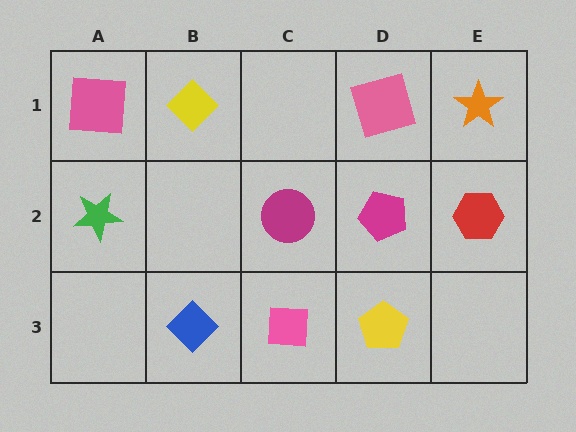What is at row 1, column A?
A pink square.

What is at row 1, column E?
An orange star.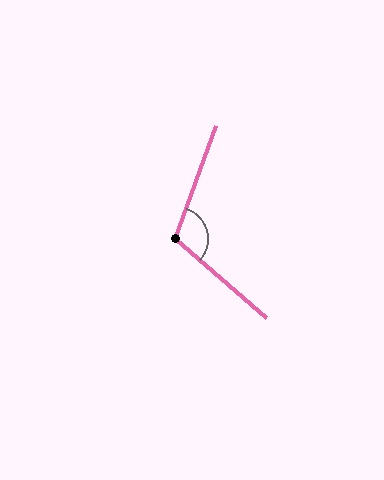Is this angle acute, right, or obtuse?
It is obtuse.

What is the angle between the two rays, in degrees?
Approximately 111 degrees.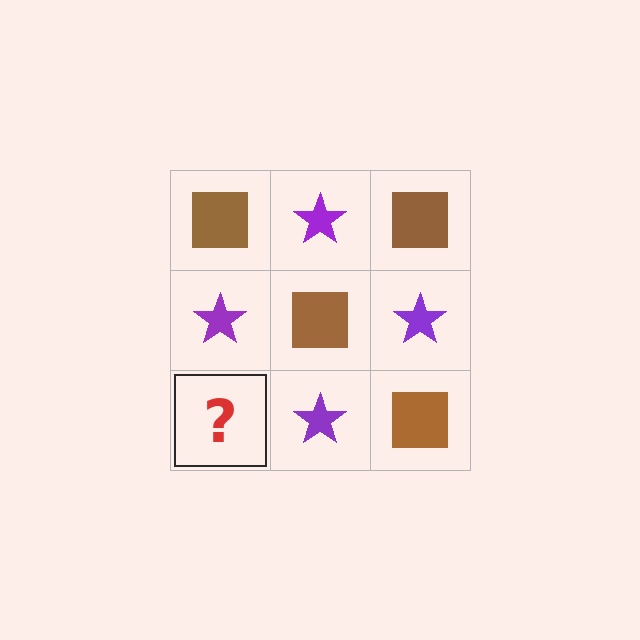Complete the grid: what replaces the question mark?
The question mark should be replaced with a brown square.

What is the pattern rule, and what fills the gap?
The rule is that it alternates brown square and purple star in a checkerboard pattern. The gap should be filled with a brown square.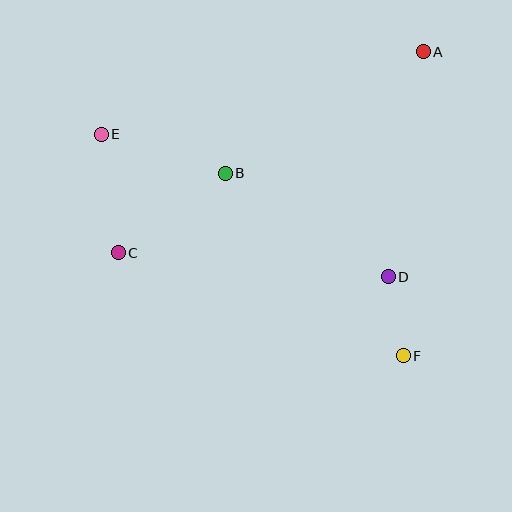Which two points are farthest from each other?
Points E and F are farthest from each other.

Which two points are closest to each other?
Points D and F are closest to each other.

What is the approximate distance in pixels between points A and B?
The distance between A and B is approximately 233 pixels.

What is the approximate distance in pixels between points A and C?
The distance between A and C is approximately 365 pixels.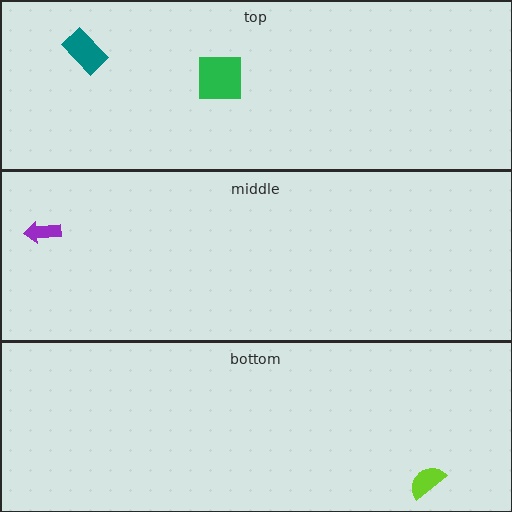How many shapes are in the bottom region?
1.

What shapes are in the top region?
The teal rectangle, the green square.